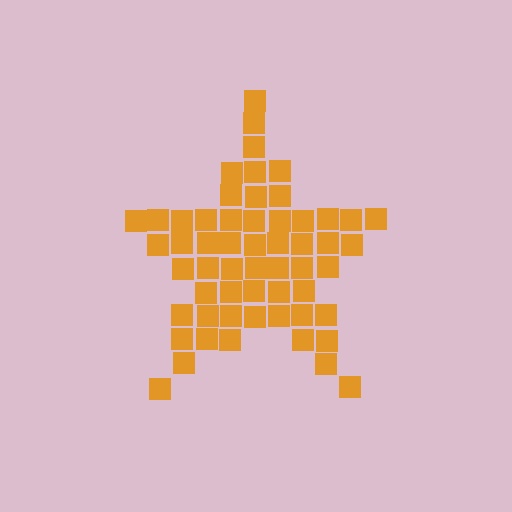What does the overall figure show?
The overall figure shows a star.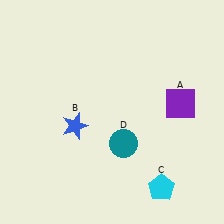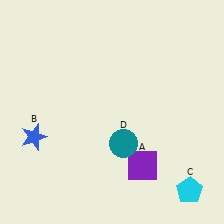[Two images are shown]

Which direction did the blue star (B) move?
The blue star (B) moved left.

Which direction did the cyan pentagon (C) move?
The cyan pentagon (C) moved right.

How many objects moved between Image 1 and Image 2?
3 objects moved between the two images.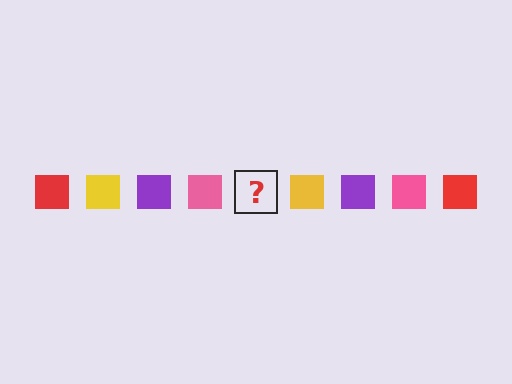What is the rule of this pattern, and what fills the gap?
The rule is that the pattern cycles through red, yellow, purple, pink squares. The gap should be filled with a red square.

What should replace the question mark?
The question mark should be replaced with a red square.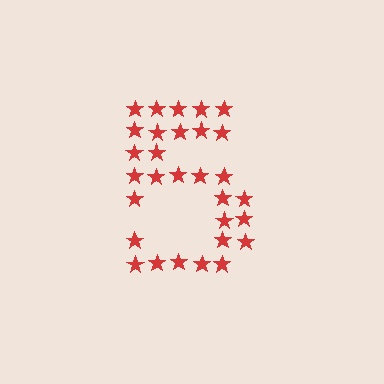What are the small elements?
The small elements are stars.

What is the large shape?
The large shape is the digit 5.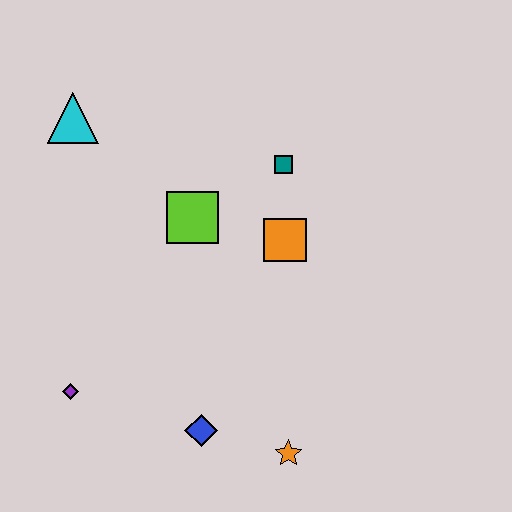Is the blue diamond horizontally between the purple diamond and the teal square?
Yes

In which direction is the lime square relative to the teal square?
The lime square is to the left of the teal square.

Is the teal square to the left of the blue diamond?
No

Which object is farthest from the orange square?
The purple diamond is farthest from the orange square.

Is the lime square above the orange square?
Yes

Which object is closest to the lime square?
The orange square is closest to the lime square.